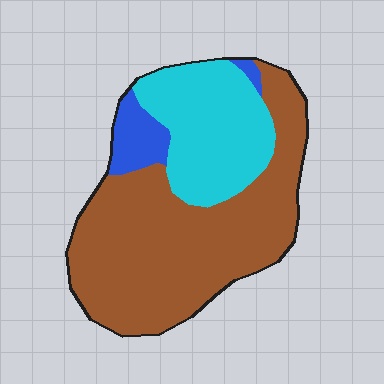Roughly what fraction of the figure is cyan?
Cyan covers roughly 30% of the figure.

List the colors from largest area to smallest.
From largest to smallest: brown, cyan, blue.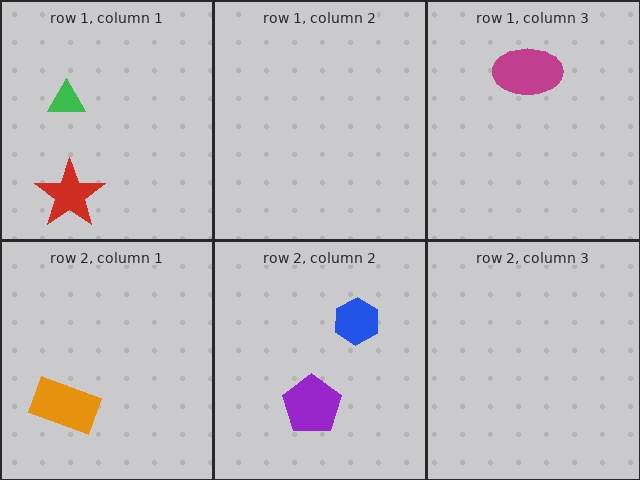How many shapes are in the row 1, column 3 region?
1.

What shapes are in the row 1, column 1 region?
The red star, the green triangle.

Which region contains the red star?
The row 1, column 1 region.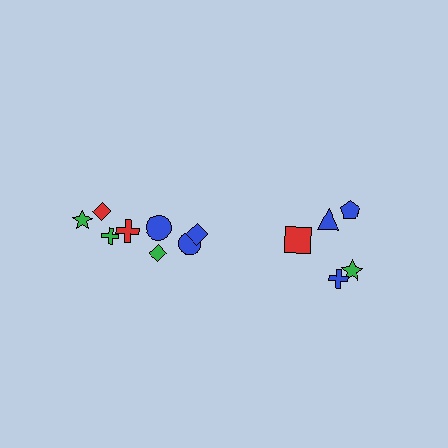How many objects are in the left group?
There are 8 objects.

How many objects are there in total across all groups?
There are 13 objects.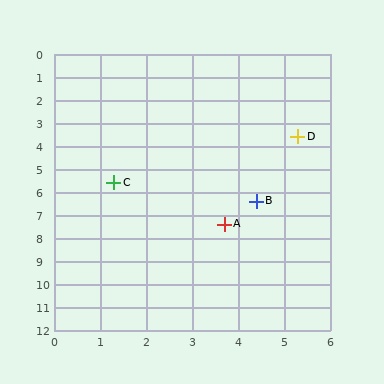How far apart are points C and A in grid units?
Points C and A are about 3.0 grid units apart.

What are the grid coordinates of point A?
Point A is at approximately (3.7, 7.4).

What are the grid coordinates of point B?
Point B is at approximately (4.4, 6.4).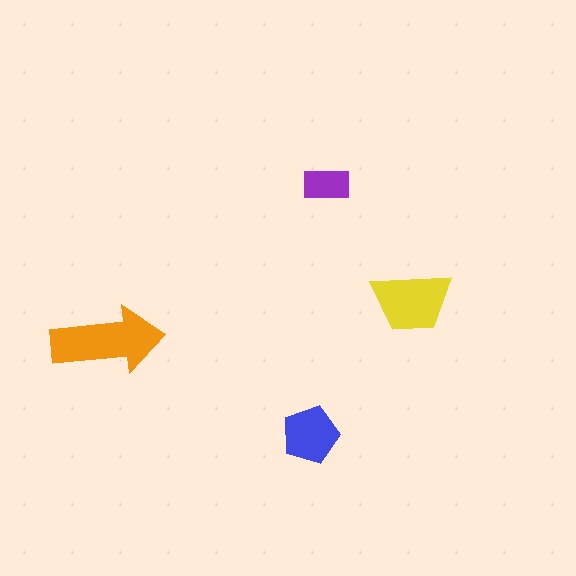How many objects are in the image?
There are 4 objects in the image.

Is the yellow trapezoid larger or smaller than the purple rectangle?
Larger.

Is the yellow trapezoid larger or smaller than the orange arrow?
Smaller.